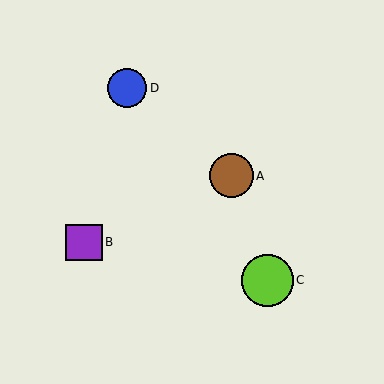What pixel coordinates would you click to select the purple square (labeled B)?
Click at (84, 242) to select the purple square B.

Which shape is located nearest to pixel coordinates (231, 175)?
The brown circle (labeled A) at (231, 176) is nearest to that location.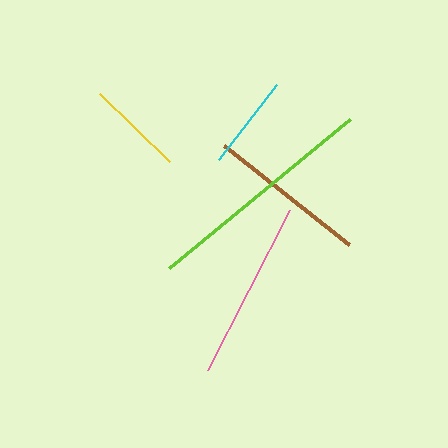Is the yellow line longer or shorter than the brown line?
The brown line is longer than the yellow line.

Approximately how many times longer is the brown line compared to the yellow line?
The brown line is approximately 1.6 times the length of the yellow line.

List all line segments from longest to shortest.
From longest to shortest: lime, pink, brown, yellow, cyan.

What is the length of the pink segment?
The pink segment is approximately 180 pixels long.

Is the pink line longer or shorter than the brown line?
The pink line is longer than the brown line.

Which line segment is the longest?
The lime line is the longest at approximately 235 pixels.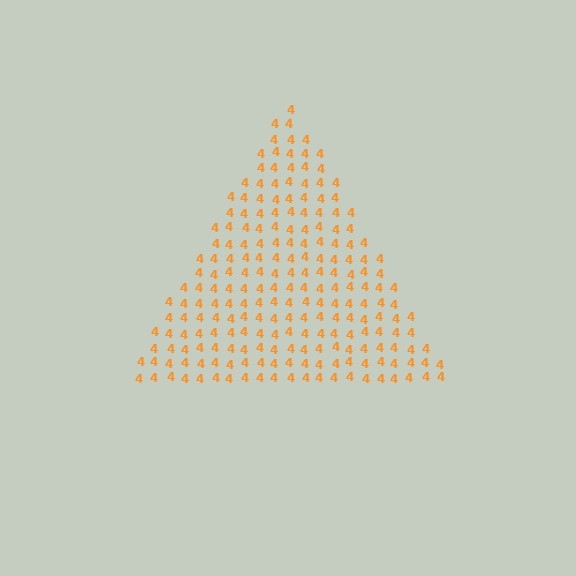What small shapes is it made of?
It is made of small digit 4's.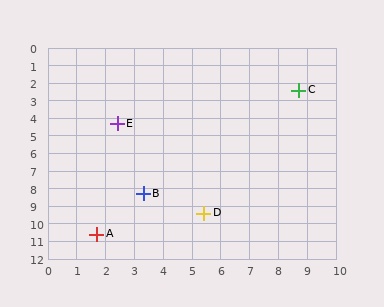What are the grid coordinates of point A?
Point A is at approximately (1.7, 10.6).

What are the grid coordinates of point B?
Point B is at approximately (3.3, 8.3).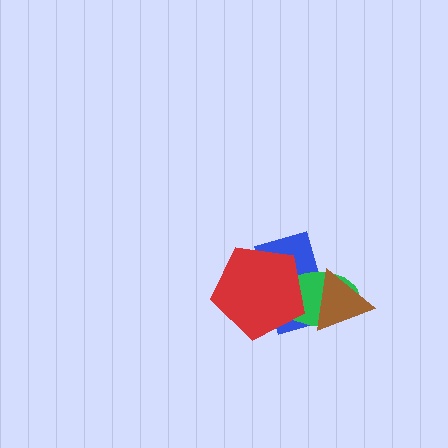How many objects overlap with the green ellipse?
3 objects overlap with the green ellipse.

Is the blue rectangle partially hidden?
Yes, it is partially covered by another shape.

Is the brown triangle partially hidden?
No, no other shape covers it.